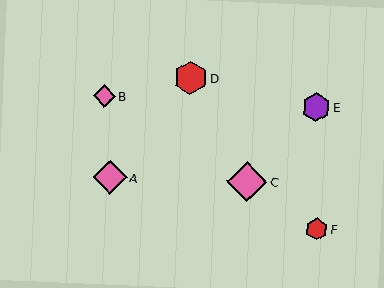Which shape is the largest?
The pink diamond (labeled C) is the largest.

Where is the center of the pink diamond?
The center of the pink diamond is at (104, 96).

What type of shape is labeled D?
Shape D is a red hexagon.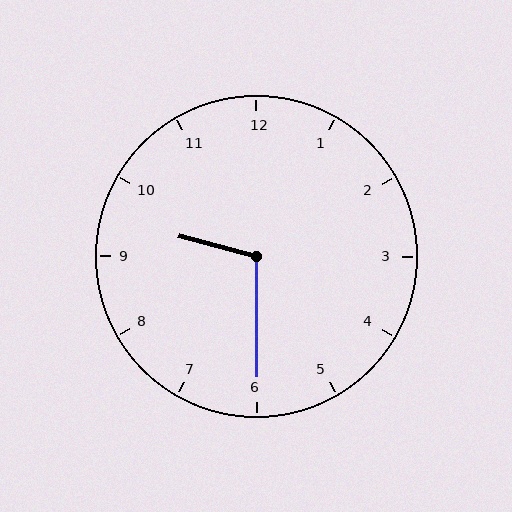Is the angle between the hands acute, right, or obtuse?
It is obtuse.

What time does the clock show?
9:30.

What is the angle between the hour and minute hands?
Approximately 105 degrees.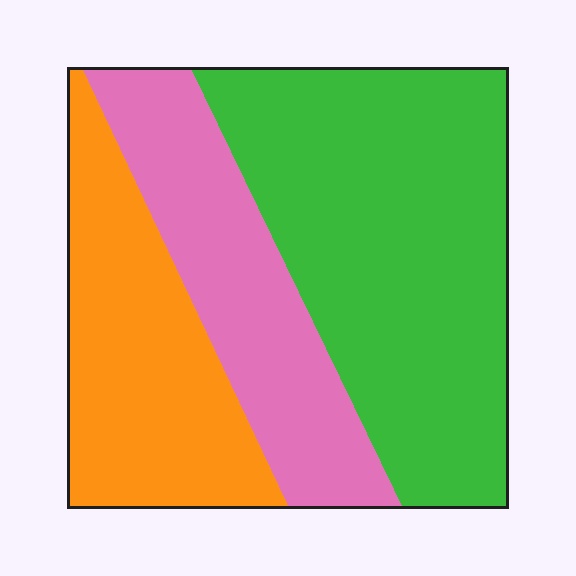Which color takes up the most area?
Green, at roughly 50%.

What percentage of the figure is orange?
Orange takes up about one quarter (1/4) of the figure.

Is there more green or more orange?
Green.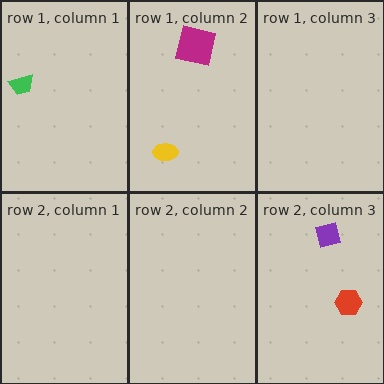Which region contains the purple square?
The row 2, column 3 region.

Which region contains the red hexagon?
The row 2, column 3 region.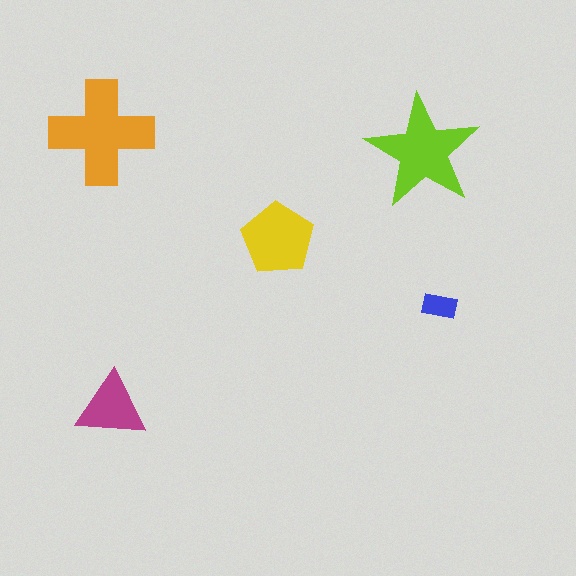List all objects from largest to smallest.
The orange cross, the lime star, the yellow pentagon, the magenta triangle, the blue rectangle.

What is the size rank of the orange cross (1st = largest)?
1st.